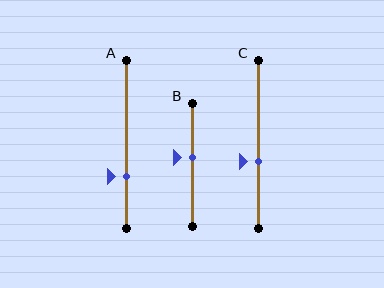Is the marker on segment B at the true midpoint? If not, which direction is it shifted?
No, the marker on segment B is shifted upward by about 6% of the segment length.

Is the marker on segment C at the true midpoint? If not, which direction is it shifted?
No, the marker on segment C is shifted downward by about 11% of the segment length.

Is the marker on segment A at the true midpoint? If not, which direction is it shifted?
No, the marker on segment A is shifted downward by about 19% of the segment length.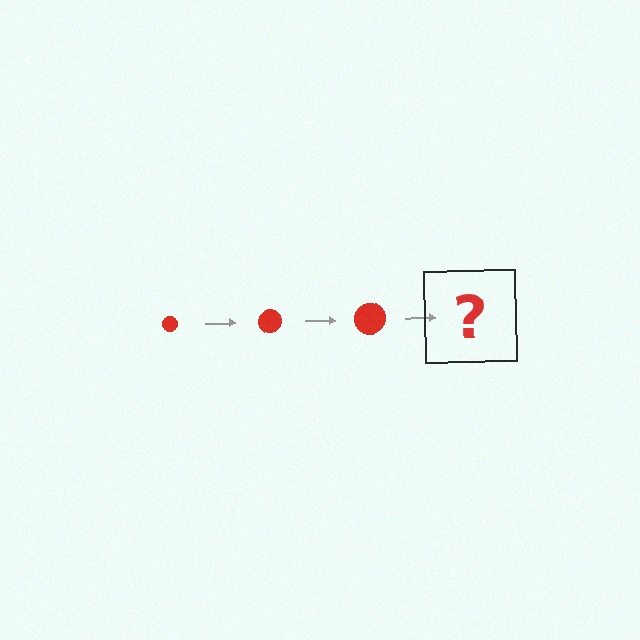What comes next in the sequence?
The next element should be a red circle, larger than the previous one.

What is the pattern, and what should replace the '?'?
The pattern is that the circle gets progressively larger each step. The '?' should be a red circle, larger than the previous one.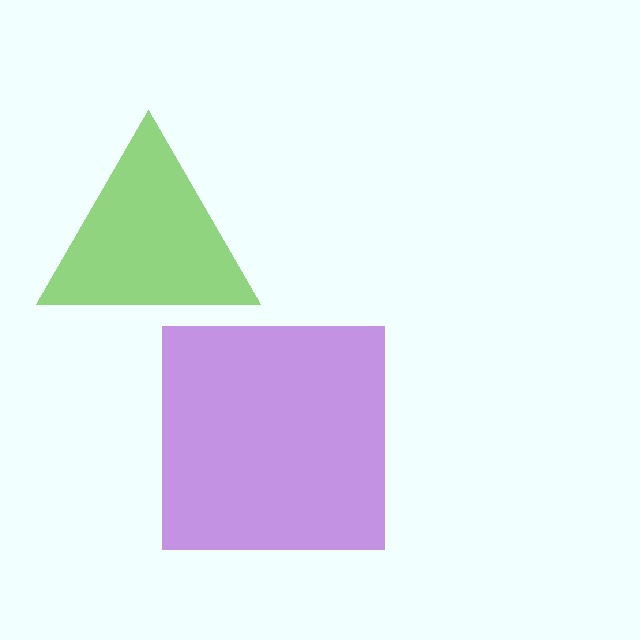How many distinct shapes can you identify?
There are 2 distinct shapes: a lime triangle, a purple square.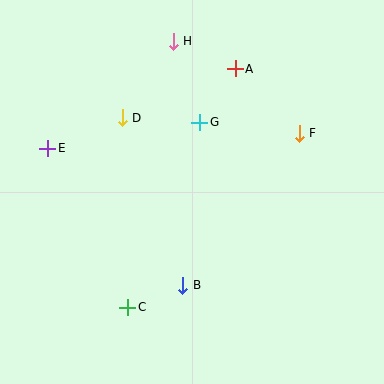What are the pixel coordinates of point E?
Point E is at (48, 148).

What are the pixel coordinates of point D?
Point D is at (122, 118).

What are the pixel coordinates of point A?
Point A is at (235, 69).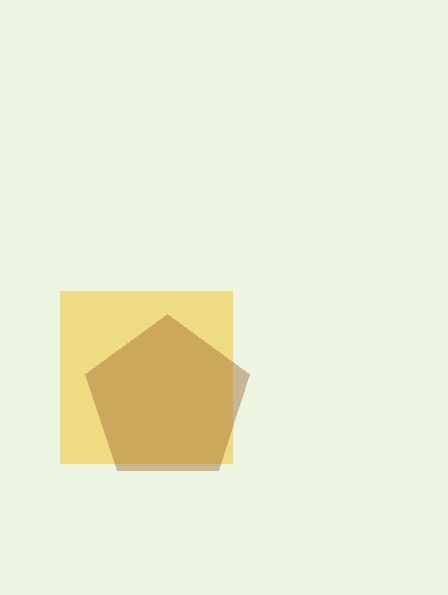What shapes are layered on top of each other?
The layered shapes are: a yellow square, a brown pentagon.